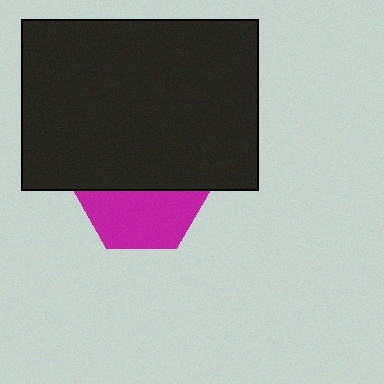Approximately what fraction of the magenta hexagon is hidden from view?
Roughly 53% of the magenta hexagon is hidden behind the black rectangle.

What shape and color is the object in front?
The object in front is a black rectangle.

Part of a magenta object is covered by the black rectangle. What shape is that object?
It is a hexagon.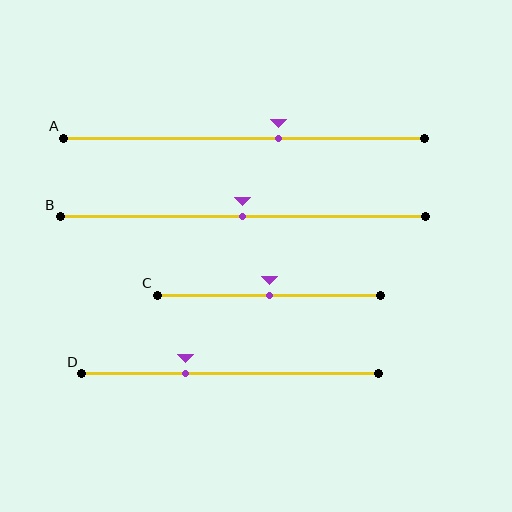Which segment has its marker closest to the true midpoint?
Segment B has its marker closest to the true midpoint.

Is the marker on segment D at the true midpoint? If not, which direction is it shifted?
No, the marker on segment D is shifted to the left by about 15% of the segment length.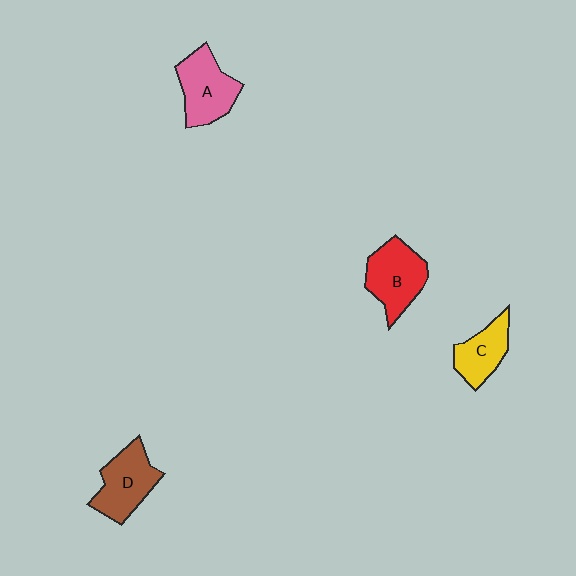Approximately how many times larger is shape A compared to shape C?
Approximately 1.3 times.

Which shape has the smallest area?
Shape C (yellow).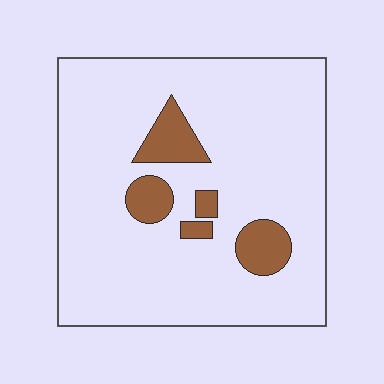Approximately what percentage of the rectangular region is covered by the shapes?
Approximately 10%.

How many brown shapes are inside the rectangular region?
5.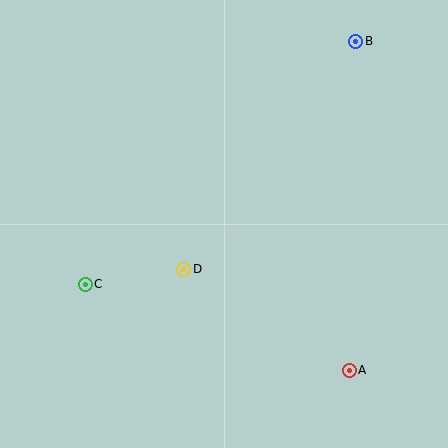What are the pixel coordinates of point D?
Point D is at (184, 269).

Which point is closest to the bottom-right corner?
Point A is closest to the bottom-right corner.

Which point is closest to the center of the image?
Point D at (184, 269) is closest to the center.